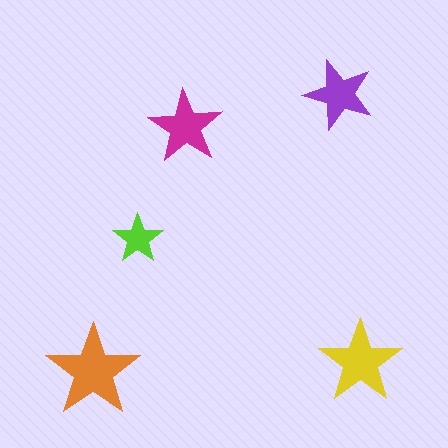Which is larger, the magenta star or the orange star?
The orange one.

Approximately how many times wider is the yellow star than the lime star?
About 1.5 times wider.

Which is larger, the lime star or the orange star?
The orange one.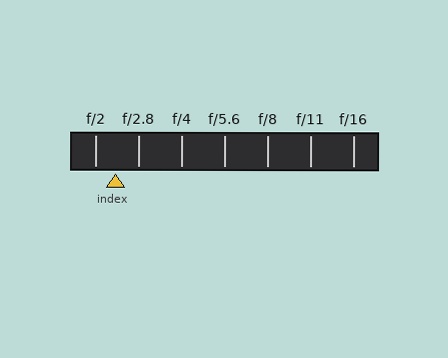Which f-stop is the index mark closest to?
The index mark is closest to f/2.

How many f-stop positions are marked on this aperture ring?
There are 7 f-stop positions marked.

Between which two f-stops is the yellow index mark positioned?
The index mark is between f/2 and f/2.8.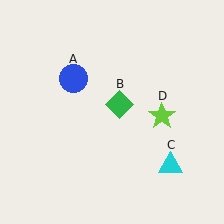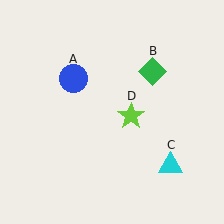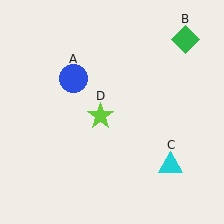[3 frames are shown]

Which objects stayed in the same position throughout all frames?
Blue circle (object A) and cyan triangle (object C) remained stationary.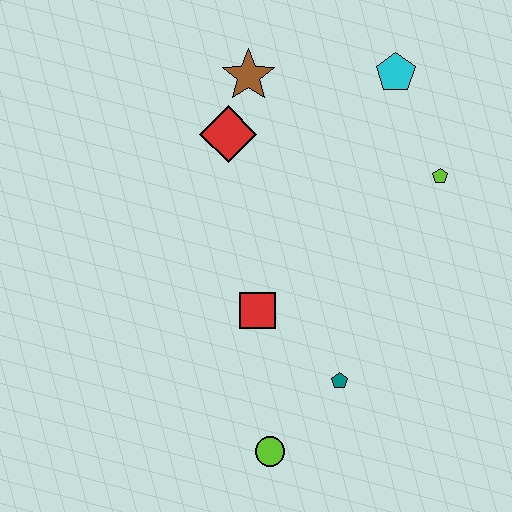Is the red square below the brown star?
Yes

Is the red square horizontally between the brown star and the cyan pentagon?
Yes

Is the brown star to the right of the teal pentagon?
No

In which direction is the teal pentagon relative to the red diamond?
The teal pentagon is below the red diamond.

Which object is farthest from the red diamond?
The lime circle is farthest from the red diamond.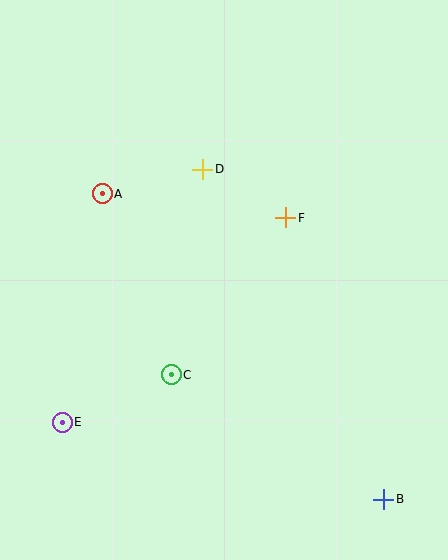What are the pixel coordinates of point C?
Point C is at (171, 375).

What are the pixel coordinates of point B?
Point B is at (384, 499).